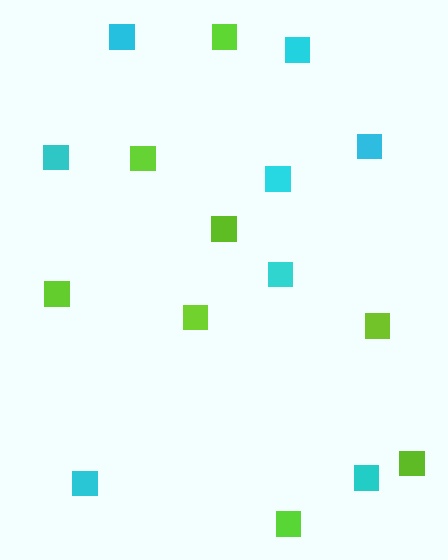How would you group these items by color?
There are 2 groups: one group of lime squares (8) and one group of cyan squares (8).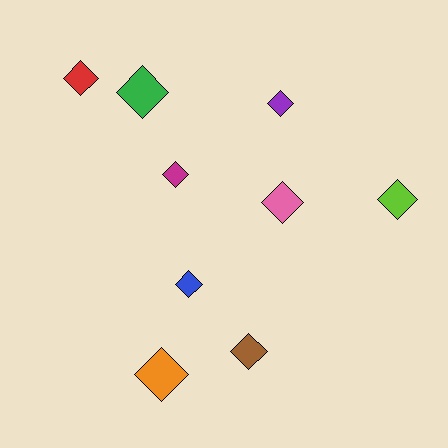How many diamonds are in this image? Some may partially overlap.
There are 9 diamonds.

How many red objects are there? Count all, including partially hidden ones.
There is 1 red object.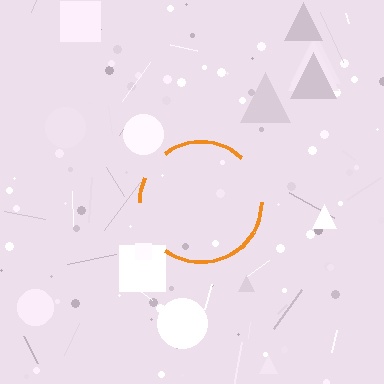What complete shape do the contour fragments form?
The contour fragments form a circle.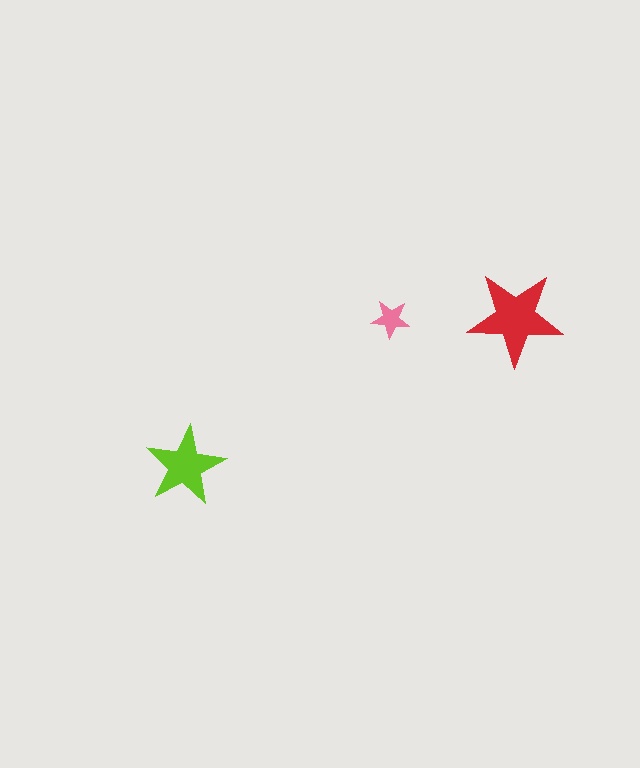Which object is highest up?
The red star is topmost.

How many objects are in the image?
There are 3 objects in the image.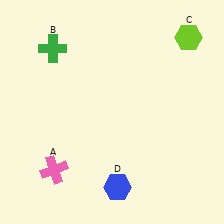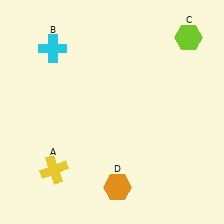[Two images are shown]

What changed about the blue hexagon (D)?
In Image 1, D is blue. In Image 2, it changed to orange.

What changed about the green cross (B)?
In Image 1, B is green. In Image 2, it changed to cyan.